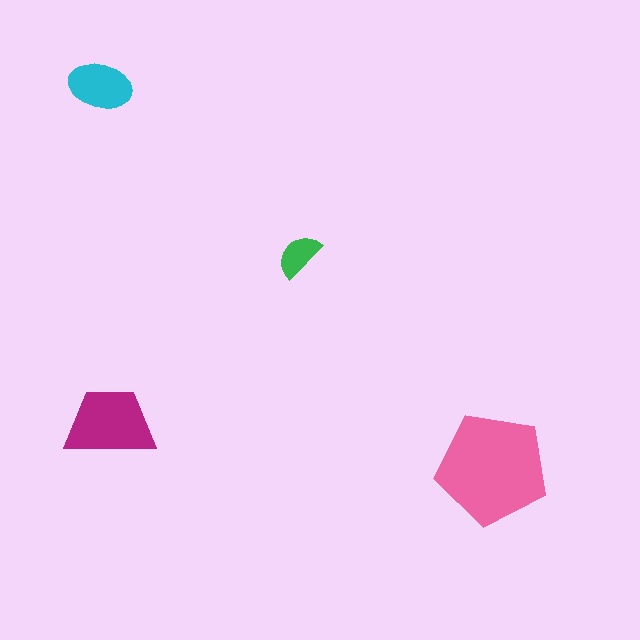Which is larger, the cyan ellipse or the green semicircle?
The cyan ellipse.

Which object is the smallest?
The green semicircle.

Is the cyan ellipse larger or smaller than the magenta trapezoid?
Smaller.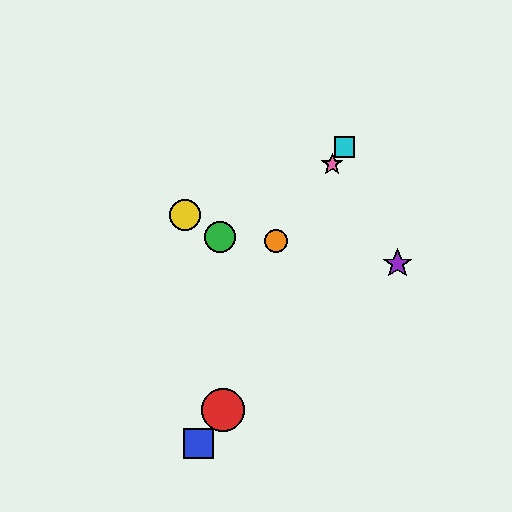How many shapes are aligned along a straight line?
3 shapes (the orange circle, the cyan square, the pink star) are aligned along a straight line.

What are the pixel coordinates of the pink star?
The pink star is at (332, 164).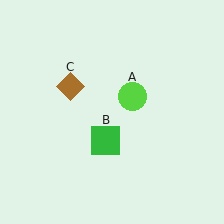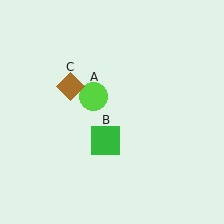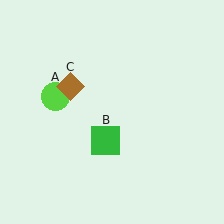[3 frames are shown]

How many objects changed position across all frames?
1 object changed position: lime circle (object A).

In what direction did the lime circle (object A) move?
The lime circle (object A) moved left.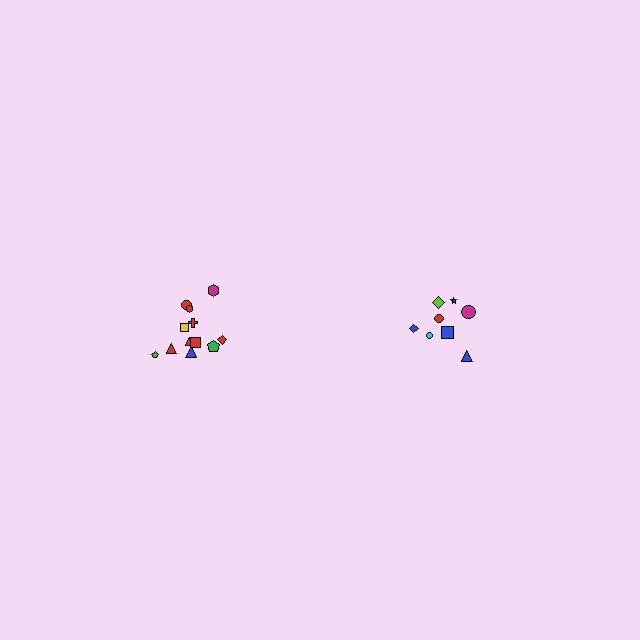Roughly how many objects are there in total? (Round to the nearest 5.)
Roughly 20 objects in total.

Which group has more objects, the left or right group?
The left group.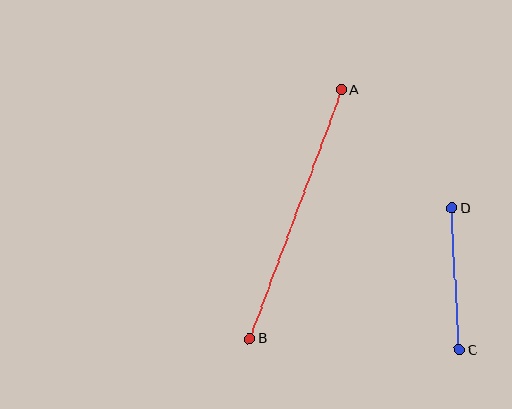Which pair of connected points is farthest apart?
Points A and B are farthest apart.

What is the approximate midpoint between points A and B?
The midpoint is at approximately (296, 214) pixels.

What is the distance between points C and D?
The distance is approximately 142 pixels.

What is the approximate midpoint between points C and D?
The midpoint is at approximately (456, 279) pixels.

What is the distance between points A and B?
The distance is approximately 265 pixels.